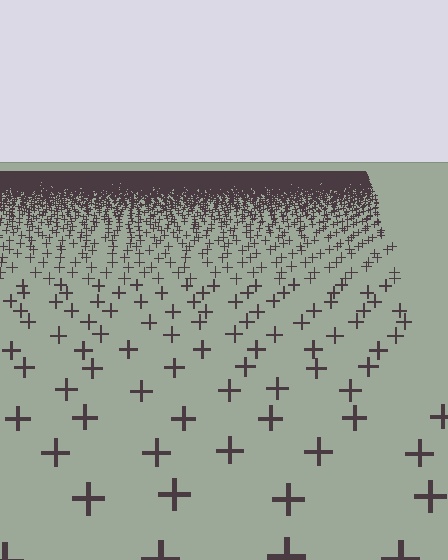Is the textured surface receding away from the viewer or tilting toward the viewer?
The surface is receding away from the viewer. Texture elements get smaller and denser toward the top.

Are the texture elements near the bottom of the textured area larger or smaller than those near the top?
Larger. Near the bottom, elements are closer to the viewer and appear at a bigger on-screen size.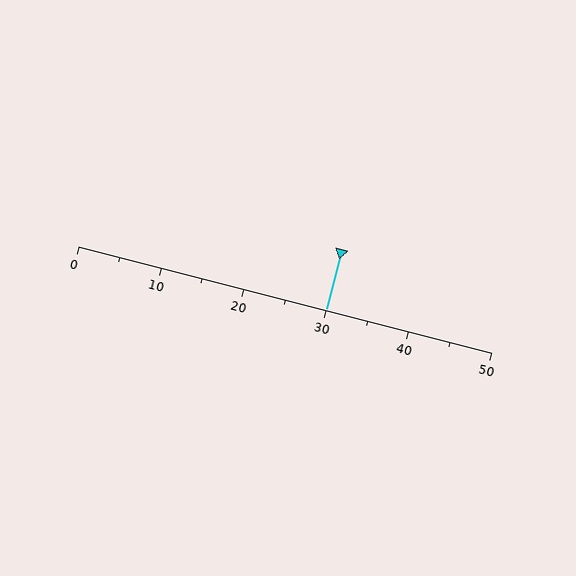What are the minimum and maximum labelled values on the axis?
The axis runs from 0 to 50.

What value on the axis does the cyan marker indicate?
The marker indicates approximately 30.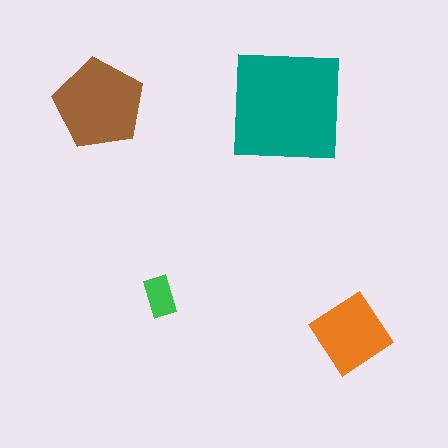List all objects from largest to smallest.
The teal square, the brown pentagon, the orange diamond, the green rectangle.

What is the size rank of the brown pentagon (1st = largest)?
2nd.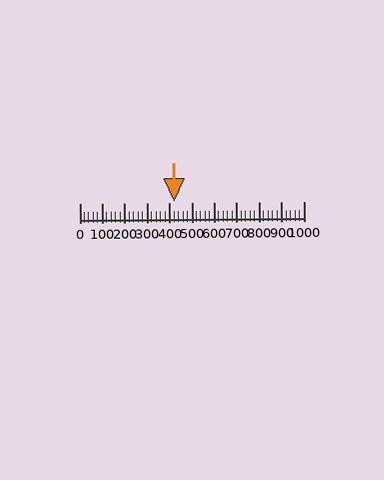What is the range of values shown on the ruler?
The ruler shows values from 0 to 1000.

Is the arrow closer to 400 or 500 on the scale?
The arrow is closer to 400.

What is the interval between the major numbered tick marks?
The major tick marks are spaced 100 units apart.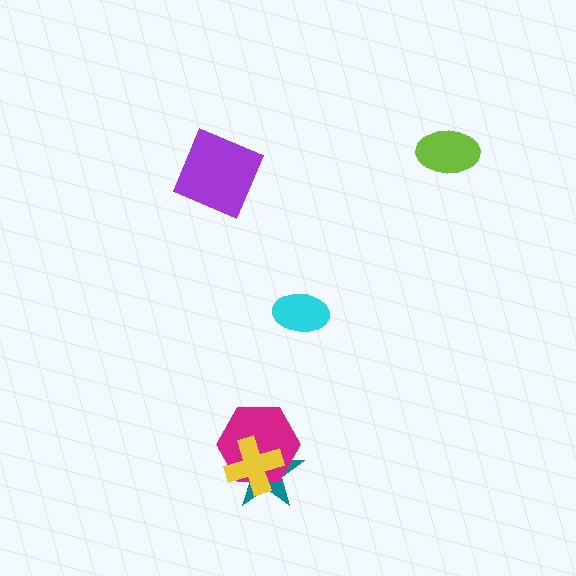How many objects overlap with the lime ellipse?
0 objects overlap with the lime ellipse.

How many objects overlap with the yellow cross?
2 objects overlap with the yellow cross.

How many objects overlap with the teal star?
2 objects overlap with the teal star.